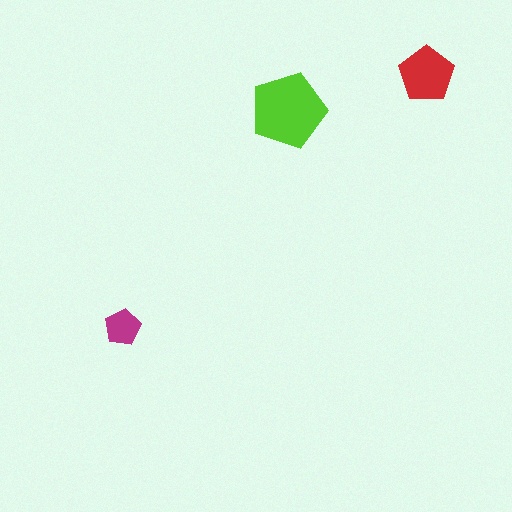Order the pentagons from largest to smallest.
the lime one, the red one, the magenta one.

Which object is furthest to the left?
The magenta pentagon is leftmost.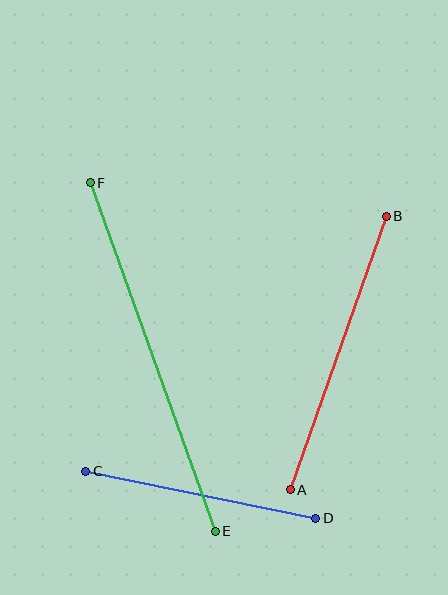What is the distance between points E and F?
The distance is approximately 370 pixels.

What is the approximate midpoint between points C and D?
The midpoint is at approximately (201, 495) pixels.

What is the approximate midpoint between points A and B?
The midpoint is at approximately (338, 353) pixels.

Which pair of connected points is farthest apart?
Points E and F are farthest apart.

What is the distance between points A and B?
The distance is approximately 290 pixels.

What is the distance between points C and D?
The distance is approximately 235 pixels.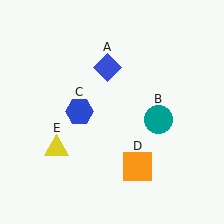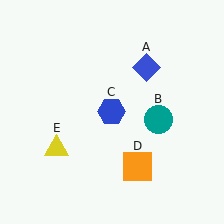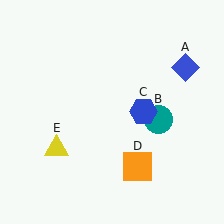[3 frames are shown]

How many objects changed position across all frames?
2 objects changed position: blue diamond (object A), blue hexagon (object C).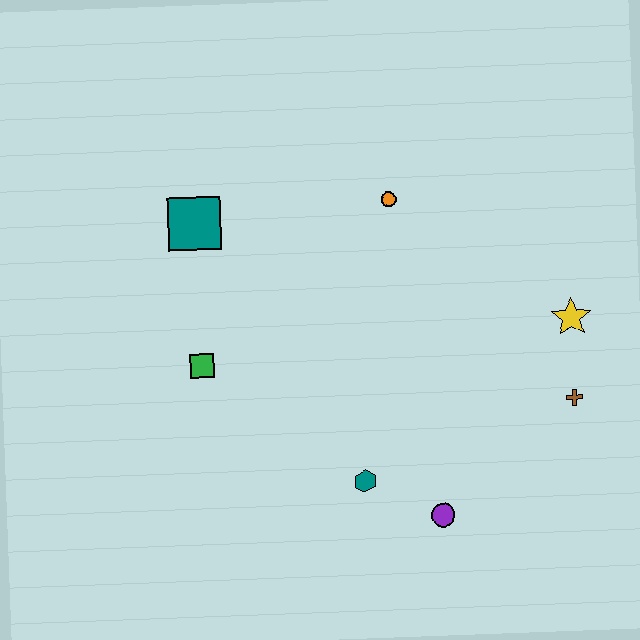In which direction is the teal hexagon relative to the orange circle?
The teal hexagon is below the orange circle.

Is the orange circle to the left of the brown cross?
Yes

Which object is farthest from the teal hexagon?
The teal square is farthest from the teal hexagon.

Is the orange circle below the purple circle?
No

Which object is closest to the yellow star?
The brown cross is closest to the yellow star.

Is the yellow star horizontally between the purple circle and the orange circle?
No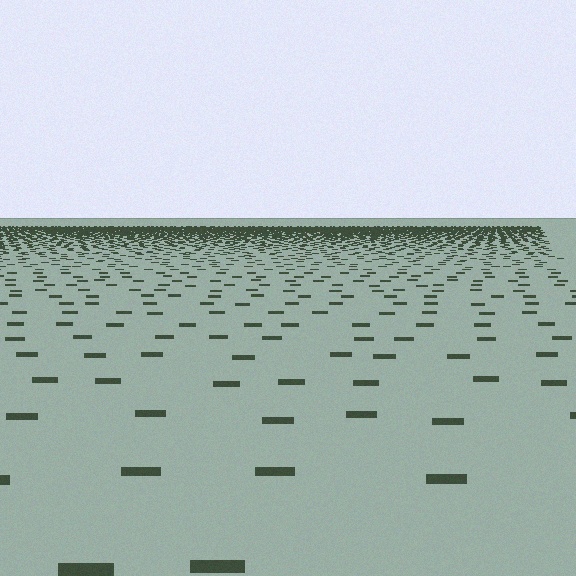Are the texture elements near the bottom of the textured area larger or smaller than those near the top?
Larger. Near the bottom, elements are closer to the viewer and appear at a bigger on-screen size.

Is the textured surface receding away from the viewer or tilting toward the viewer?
The surface is receding away from the viewer. Texture elements get smaller and denser toward the top.